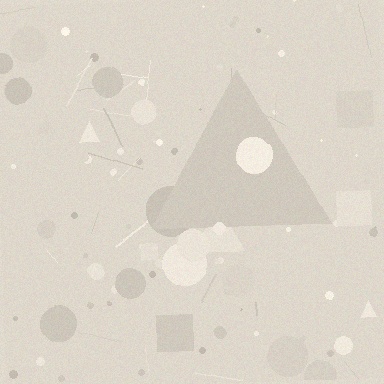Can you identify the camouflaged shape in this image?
The camouflaged shape is a triangle.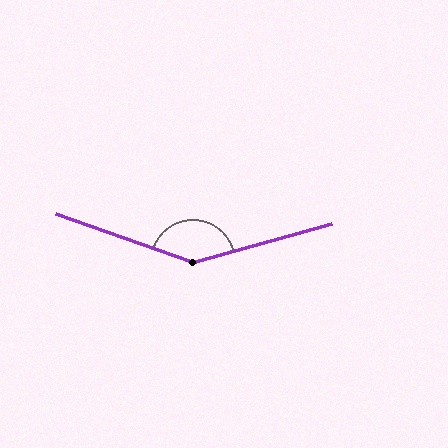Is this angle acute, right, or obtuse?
It is obtuse.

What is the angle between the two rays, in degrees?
Approximately 145 degrees.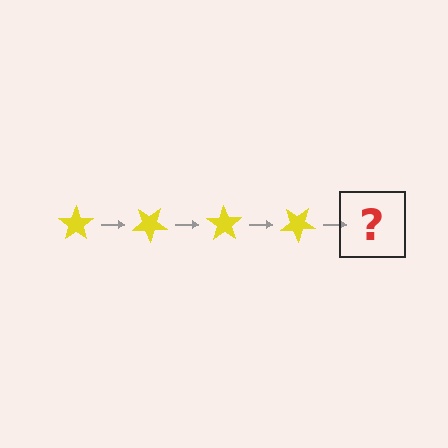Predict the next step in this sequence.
The next step is a yellow star rotated 140 degrees.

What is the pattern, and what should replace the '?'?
The pattern is that the star rotates 35 degrees each step. The '?' should be a yellow star rotated 140 degrees.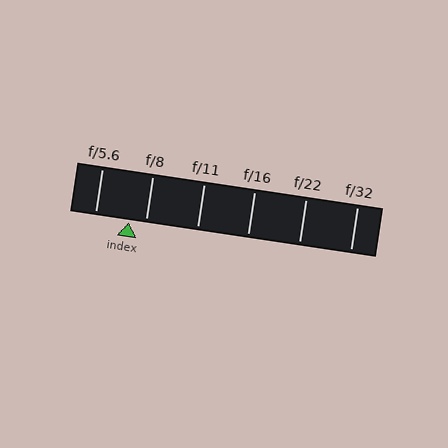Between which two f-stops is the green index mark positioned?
The index mark is between f/5.6 and f/8.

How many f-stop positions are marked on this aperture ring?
There are 6 f-stop positions marked.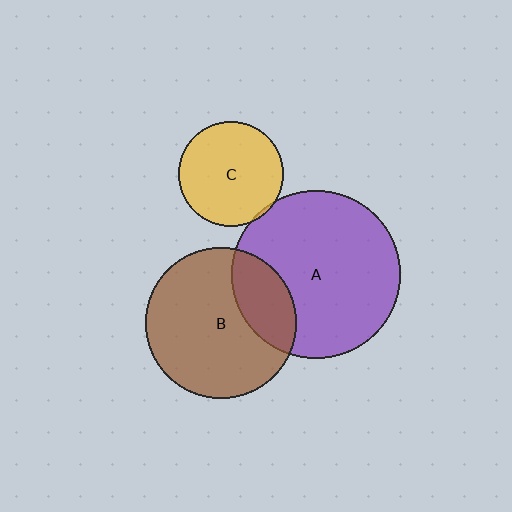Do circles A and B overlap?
Yes.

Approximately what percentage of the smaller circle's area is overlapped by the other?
Approximately 25%.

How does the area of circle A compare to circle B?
Approximately 1.2 times.